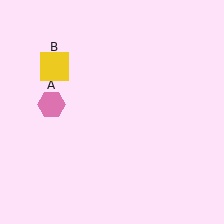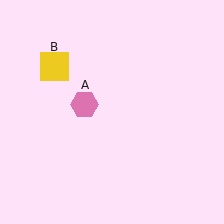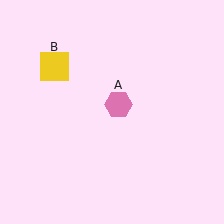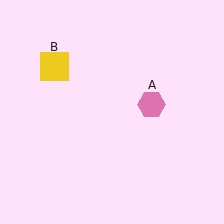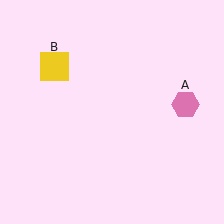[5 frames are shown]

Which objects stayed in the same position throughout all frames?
Yellow square (object B) remained stationary.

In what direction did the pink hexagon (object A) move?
The pink hexagon (object A) moved right.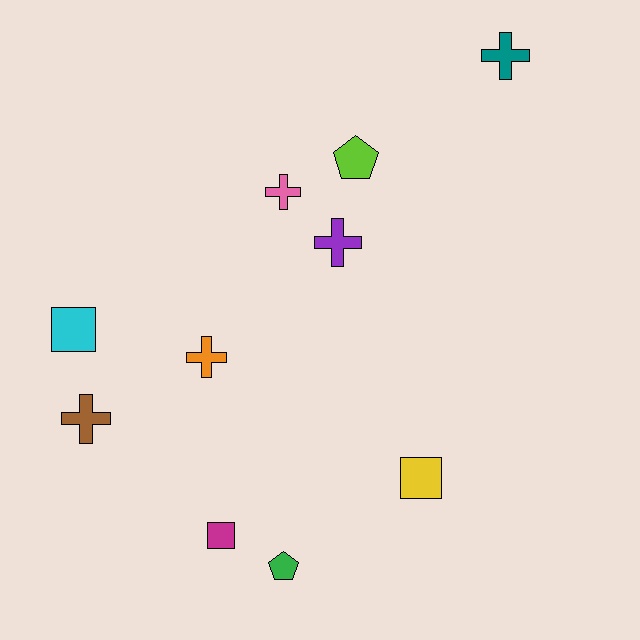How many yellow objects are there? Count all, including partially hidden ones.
There is 1 yellow object.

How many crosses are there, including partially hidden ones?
There are 5 crosses.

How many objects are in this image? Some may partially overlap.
There are 10 objects.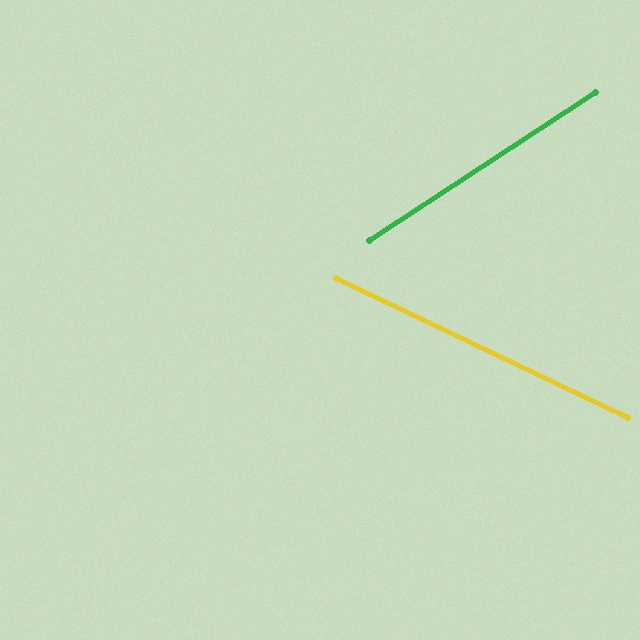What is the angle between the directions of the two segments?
Approximately 59 degrees.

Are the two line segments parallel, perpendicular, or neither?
Neither parallel nor perpendicular — they differ by about 59°.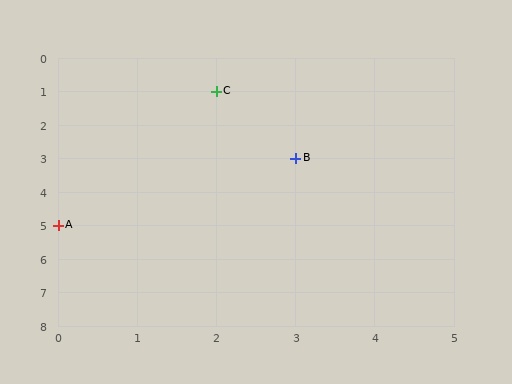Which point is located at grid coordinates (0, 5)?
Point A is at (0, 5).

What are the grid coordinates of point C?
Point C is at grid coordinates (2, 1).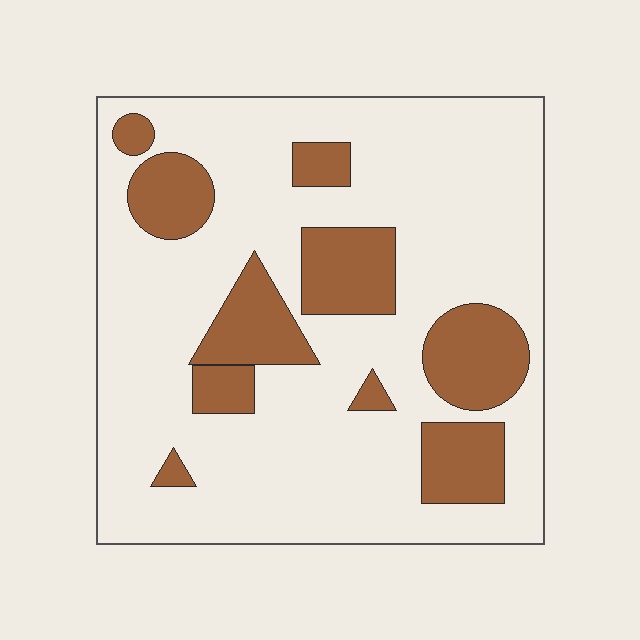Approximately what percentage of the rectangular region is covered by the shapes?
Approximately 25%.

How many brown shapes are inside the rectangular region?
10.